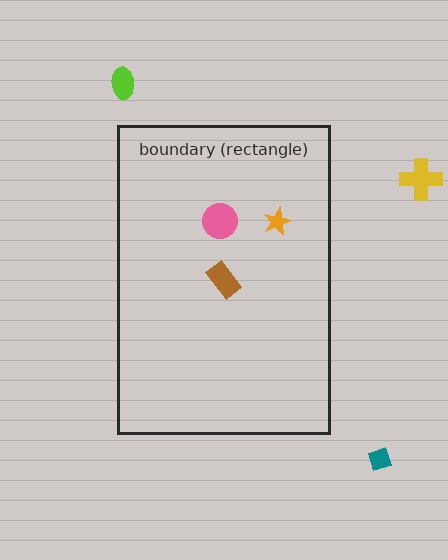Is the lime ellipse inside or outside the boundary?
Outside.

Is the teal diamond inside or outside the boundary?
Outside.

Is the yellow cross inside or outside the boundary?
Outside.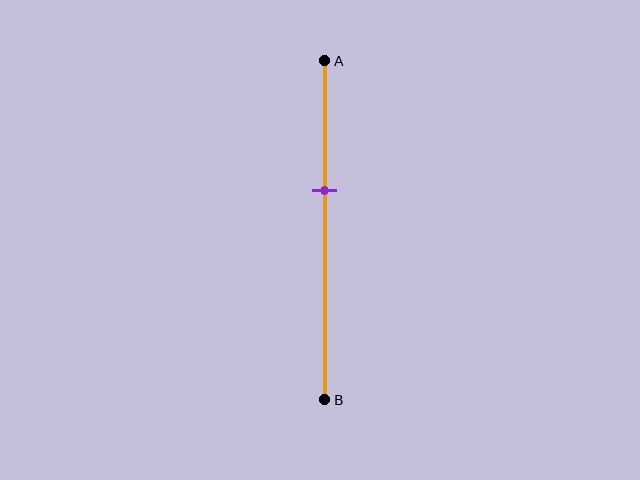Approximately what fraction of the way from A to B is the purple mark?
The purple mark is approximately 40% of the way from A to B.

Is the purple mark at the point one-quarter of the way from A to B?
No, the mark is at about 40% from A, not at the 25% one-quarter point.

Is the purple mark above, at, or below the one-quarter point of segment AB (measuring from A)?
The purple mark is below the one-quarter point of segment AB.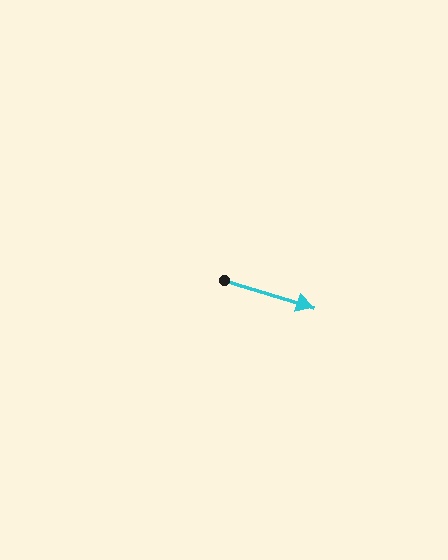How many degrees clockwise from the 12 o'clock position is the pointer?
Approximately 107 degrees.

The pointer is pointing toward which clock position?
Roughly 4 o'clock.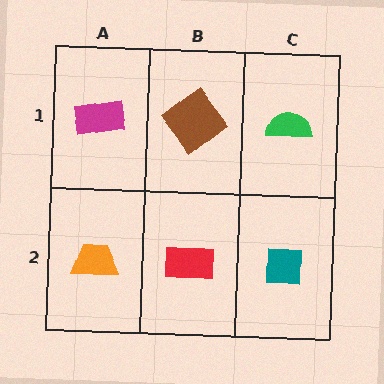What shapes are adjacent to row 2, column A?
A magenta rectangle (row 1, column A), a red rectangle (row 2, column B).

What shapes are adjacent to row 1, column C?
A teal square (row 2, column C), a brown diamond (row 1, column B).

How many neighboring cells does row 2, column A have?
2.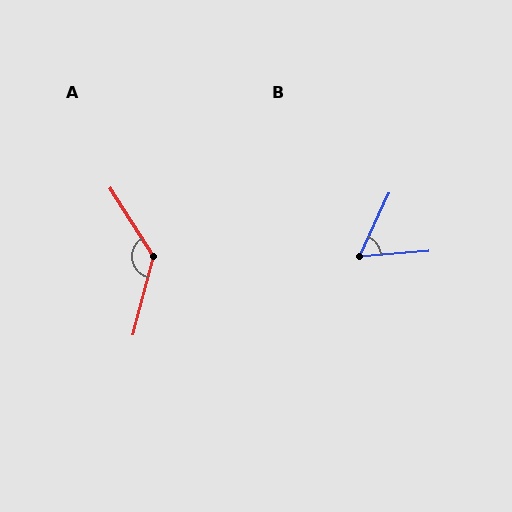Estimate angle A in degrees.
Approximately 133 degrees.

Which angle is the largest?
A, at approximately 133 degrees.